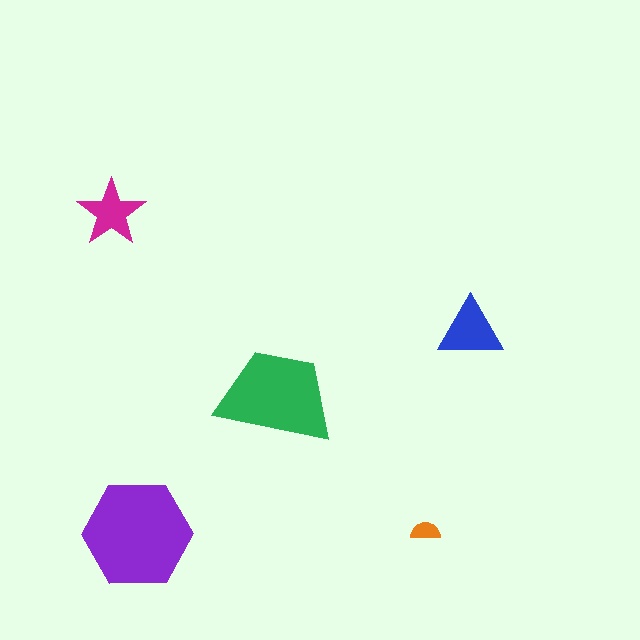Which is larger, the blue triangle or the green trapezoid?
The green trapezoid.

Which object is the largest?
The purple hexagon.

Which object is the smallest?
The orange semicircle.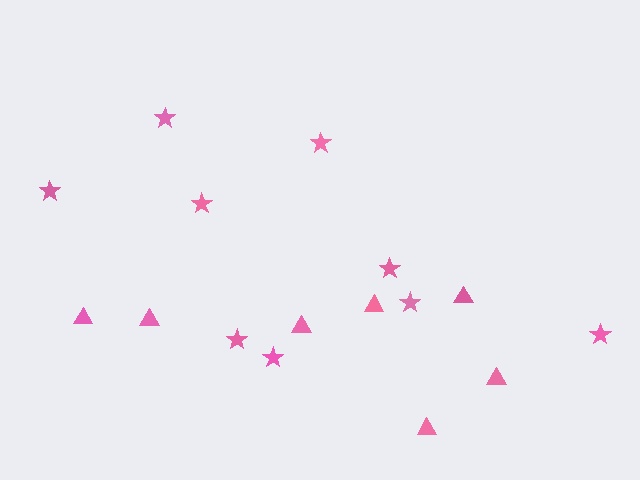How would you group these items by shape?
There are 2 groups: one group of triangles (7) and one group of stars (9).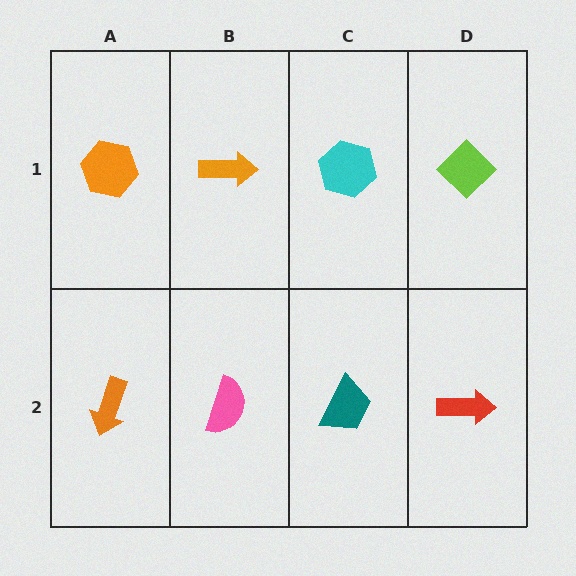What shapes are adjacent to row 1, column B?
A pink semicircle (row 2, column B), an orange hexagon (row 1, column A), a cyan hexagon (row 1, column C).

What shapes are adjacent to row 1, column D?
A red arrow (row 2, column D), a cyan hexagon (row 1, column C).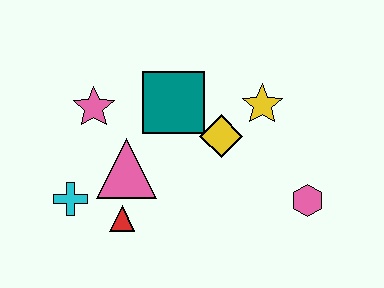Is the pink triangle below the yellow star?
Yes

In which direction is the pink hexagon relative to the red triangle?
The pink hexagon is to the right of the red triangle.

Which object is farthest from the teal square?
The pink hexagon is farthest from the teal square.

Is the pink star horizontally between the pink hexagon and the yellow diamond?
No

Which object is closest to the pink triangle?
The red triangle is closest to the pink triangle.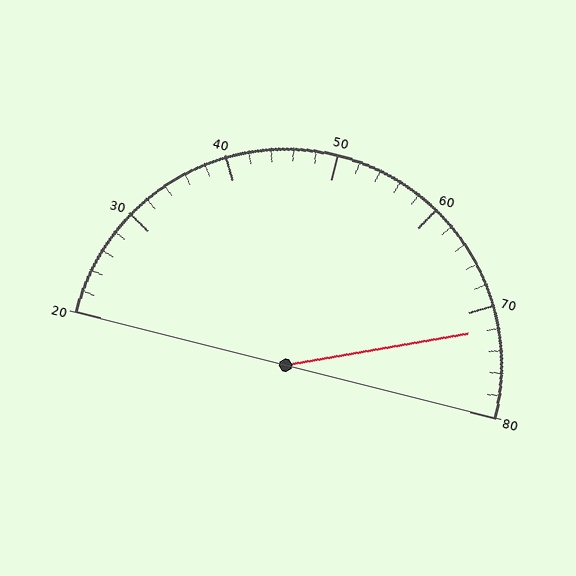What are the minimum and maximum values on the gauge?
The gauge ranges from 20 to 80.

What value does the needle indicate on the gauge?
The needle indicates approximately 72.